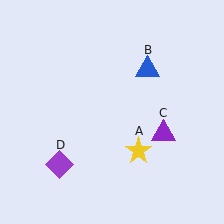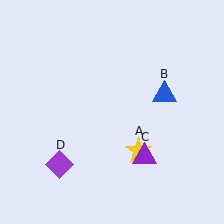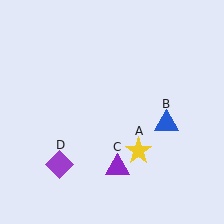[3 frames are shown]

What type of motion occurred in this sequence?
The blue triangle (object B), purple triangle (object C) rotated clockwise around the center of the scene.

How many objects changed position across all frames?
2 objects changed position: blue triangle (object B), purple triangle (object C).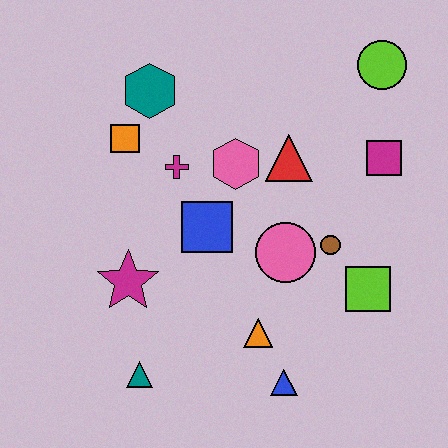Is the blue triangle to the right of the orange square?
Yes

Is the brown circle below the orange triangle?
No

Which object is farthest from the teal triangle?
The lime circle is farthest from the teal triangle.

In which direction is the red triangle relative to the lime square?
The red triangle is above the lime square.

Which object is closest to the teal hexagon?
The orange square is closest to the teal hexagon.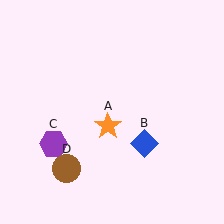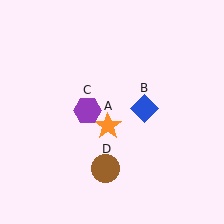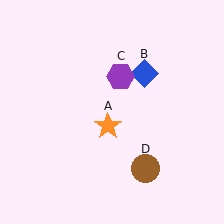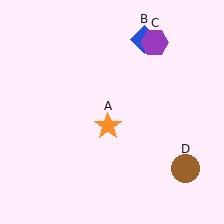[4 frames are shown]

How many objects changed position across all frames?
3 objects changed position: blue diamond (object B), purple hexagon (object C), brown circle (object D).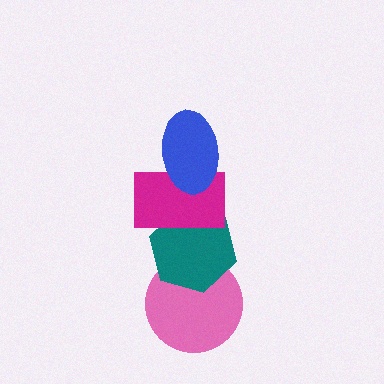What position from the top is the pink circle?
The pink circle is 4th from the top.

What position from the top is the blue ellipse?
The blue ellipse is 1st from the top.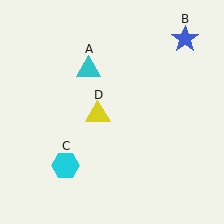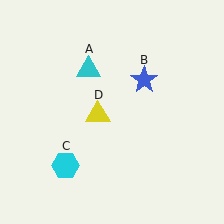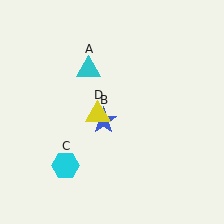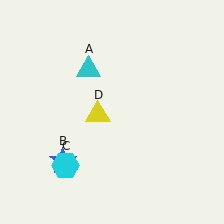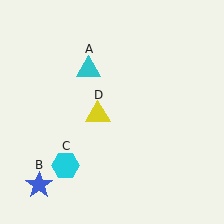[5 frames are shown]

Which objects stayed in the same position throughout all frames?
Cyan triangle (object A) and cyan hexagon (object C) and yellow triangle (object D) remained stationary.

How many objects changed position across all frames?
1 object changed position: blue star (object B).